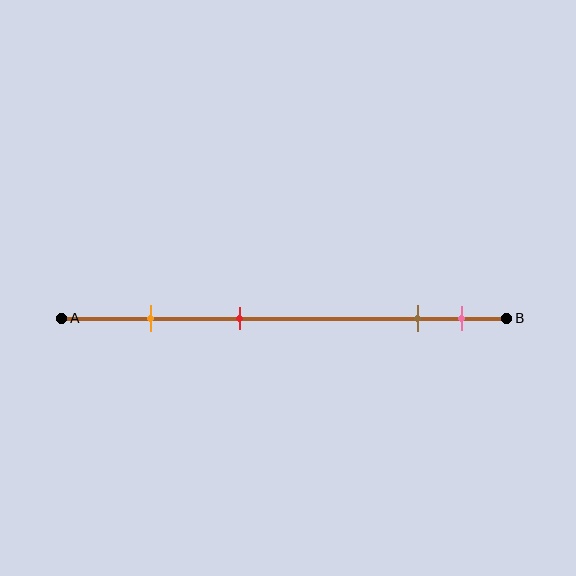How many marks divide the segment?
There are 4 marks dividing the segment.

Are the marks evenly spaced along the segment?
No, the marks are not evenly spaced.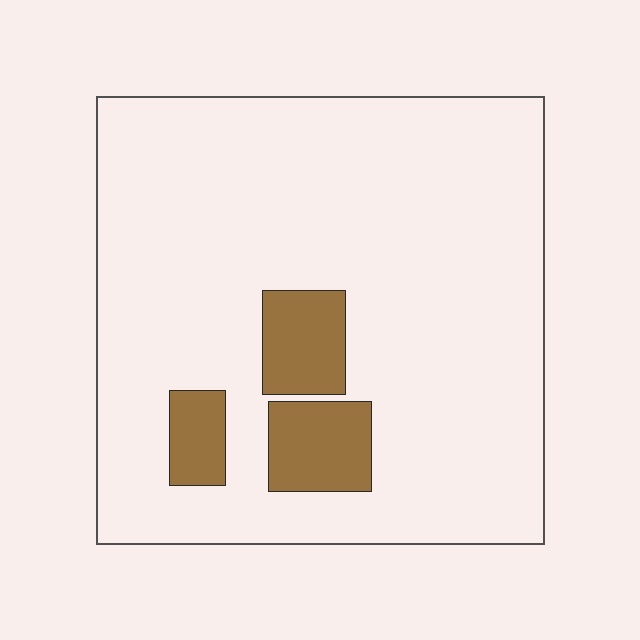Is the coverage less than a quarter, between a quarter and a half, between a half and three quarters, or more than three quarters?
Less than a quarter.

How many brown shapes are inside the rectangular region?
3.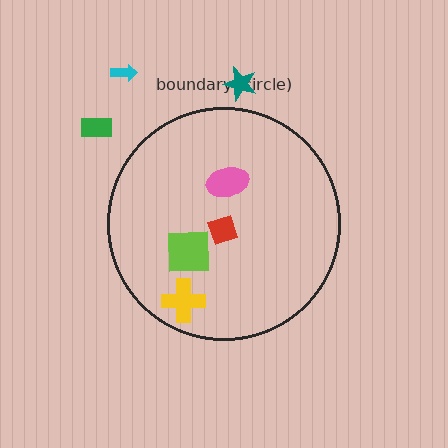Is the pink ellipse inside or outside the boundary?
Inside.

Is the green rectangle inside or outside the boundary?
Outside.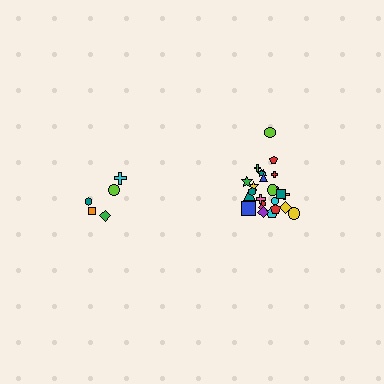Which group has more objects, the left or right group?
The right group.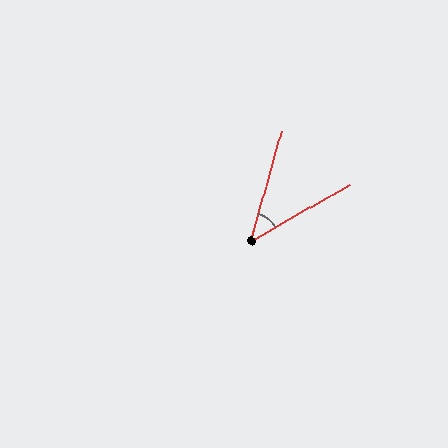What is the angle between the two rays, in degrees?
Approximately 44 degrees.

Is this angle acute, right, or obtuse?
It is acute.